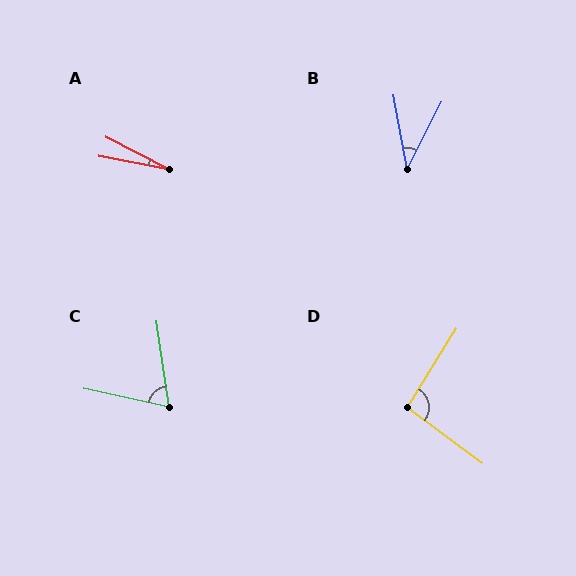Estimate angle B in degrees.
Approximately 37 degrees.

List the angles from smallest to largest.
A (16°), B (37°), C (70°), D (95°).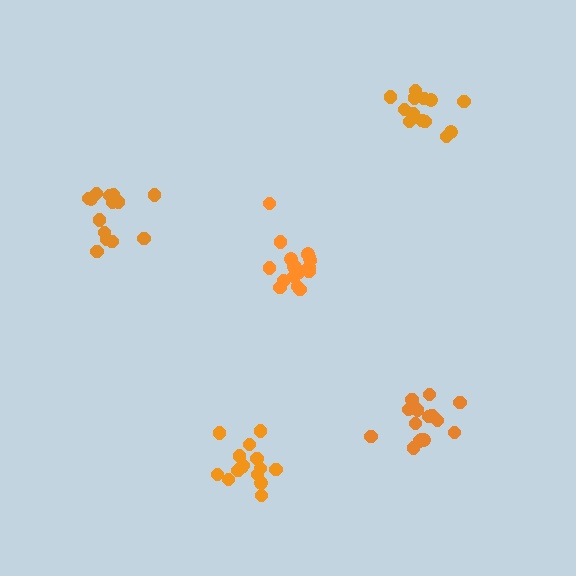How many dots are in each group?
Group 1: 18 dots, Group 2: 15 dots, Group 3: 15 dots, Group 4: 13 dots, Group 5: 17 dots (78 total).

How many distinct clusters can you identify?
There are 5 distinct clusters.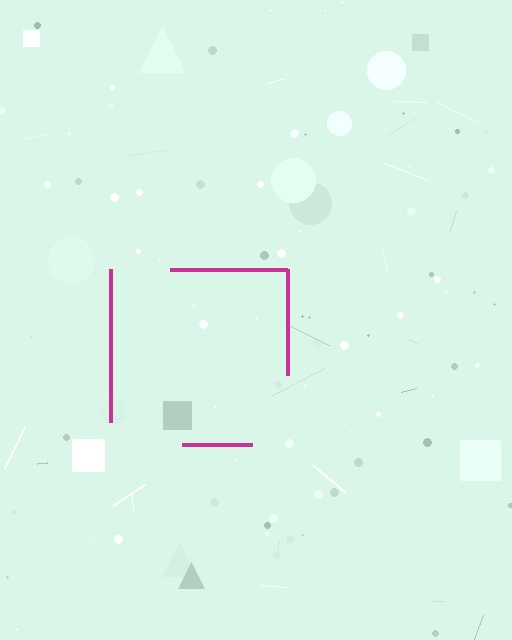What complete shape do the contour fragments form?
The contour fragments form a square.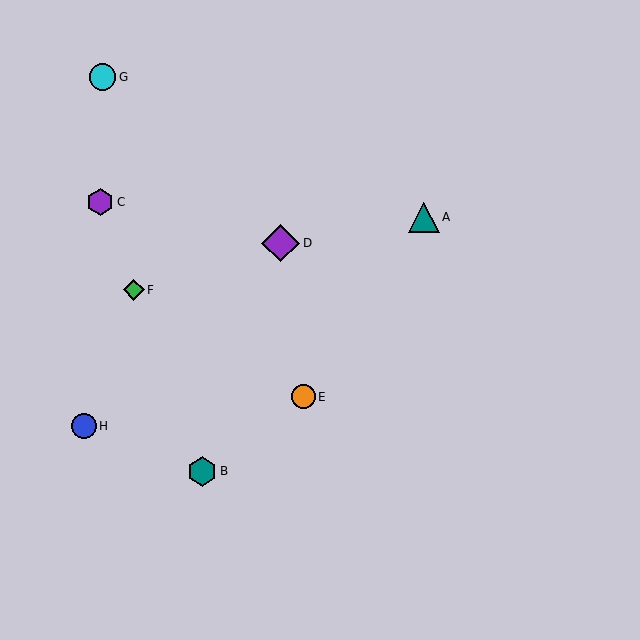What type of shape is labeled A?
Shape A is a teal triangle.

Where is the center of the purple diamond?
The center of the purple diamond is at (281, 243).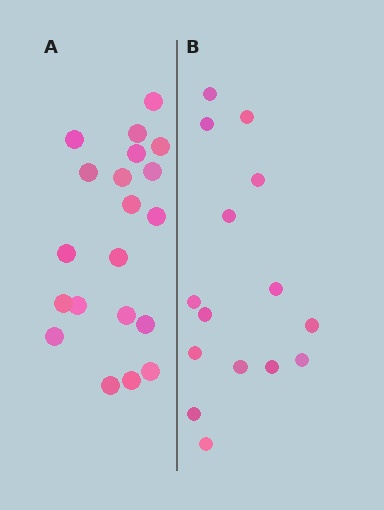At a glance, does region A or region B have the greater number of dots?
Region A (the left region) has more dots.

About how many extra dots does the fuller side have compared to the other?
Region A has about 5 more dots than region B.